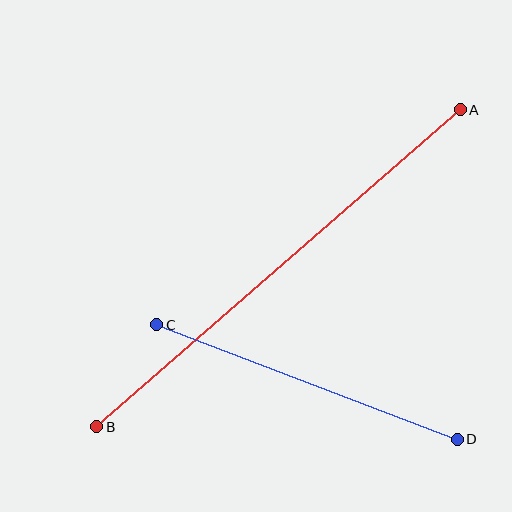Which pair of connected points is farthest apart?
Points A and B are farthest apart.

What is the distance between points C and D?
The distance is approximately 322 pixels.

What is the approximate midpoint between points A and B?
The midpoint is at approximately (279, 268) pixels.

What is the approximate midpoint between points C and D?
The midpoint is at approximately (307, 382) pixels.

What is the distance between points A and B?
The distance is approximately 482 pixels.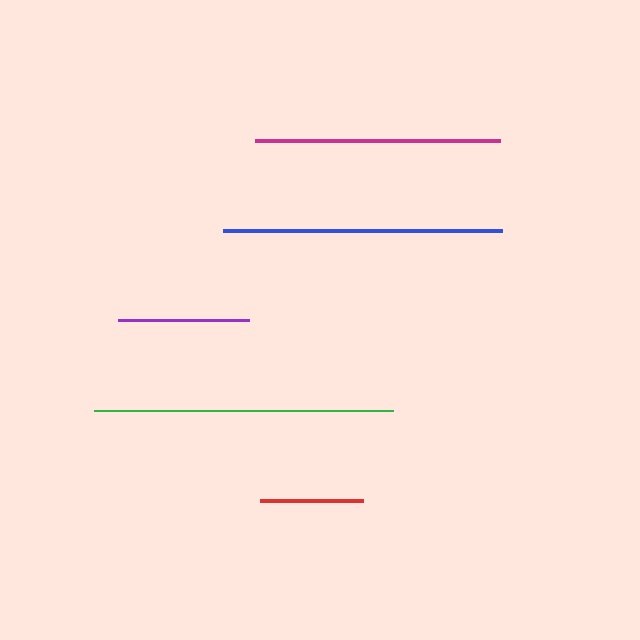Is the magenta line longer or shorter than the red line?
The magenta line is longer than the red line.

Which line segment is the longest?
The green line is the longest at approximately 299 pixels.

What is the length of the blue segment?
The blue segment is approximately 280 pixels long.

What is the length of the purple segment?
The purple segment is approximately 131 pixels long.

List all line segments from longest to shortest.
From longest to shortest: green, blue, magenta, purple, red.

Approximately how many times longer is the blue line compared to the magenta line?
The blue line is approximately 1.1 times the length of the magenta line.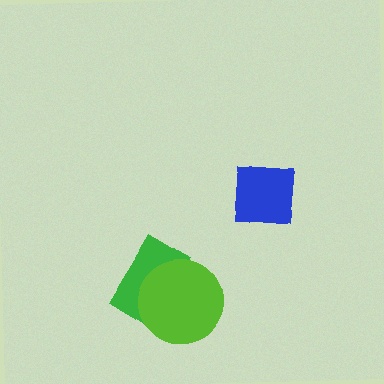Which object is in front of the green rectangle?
The lime circle is in front of the green rectangle.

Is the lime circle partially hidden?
No, no other shape covers it.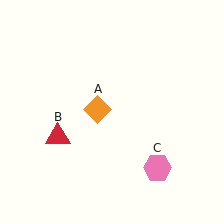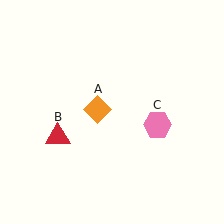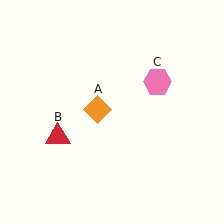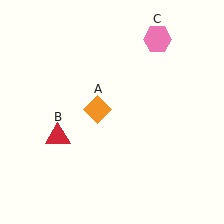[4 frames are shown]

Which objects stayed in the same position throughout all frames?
Orange diamond (object A) and red triangle (object B) remained stationary.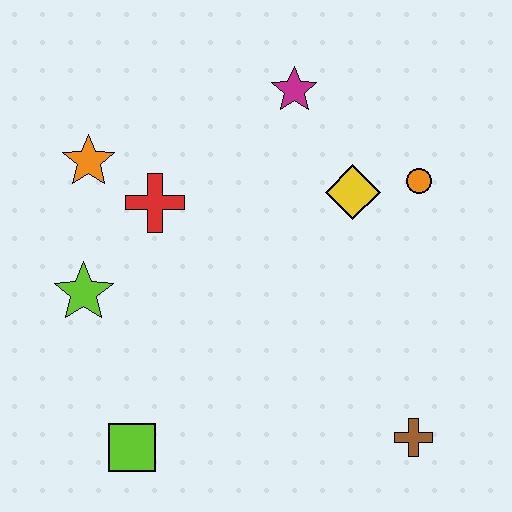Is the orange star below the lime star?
No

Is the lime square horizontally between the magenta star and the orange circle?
No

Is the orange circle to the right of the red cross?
Yes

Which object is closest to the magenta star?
The yellow diamond is closest to the magenta star.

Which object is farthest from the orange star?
The brown cross is farthest from the orange star.